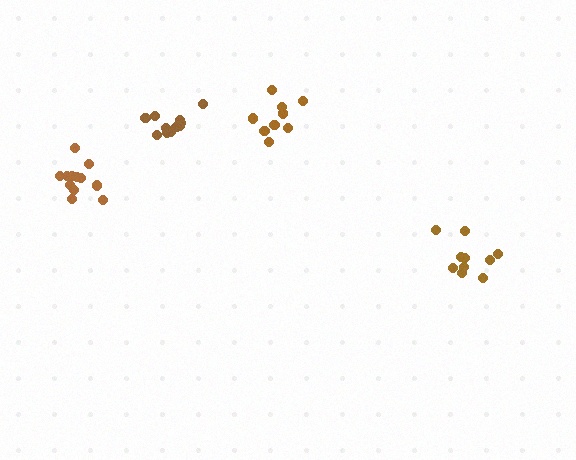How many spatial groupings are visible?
There are 4 spatial groupings.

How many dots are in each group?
Group 1: 11 dots, Group 2: 10 dots, Group 3: 9 dots, Group 4: 12 dots (42 total).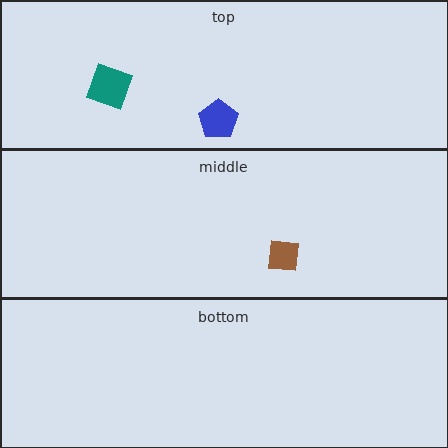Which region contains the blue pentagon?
The top region.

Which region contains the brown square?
The middle region.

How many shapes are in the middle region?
1.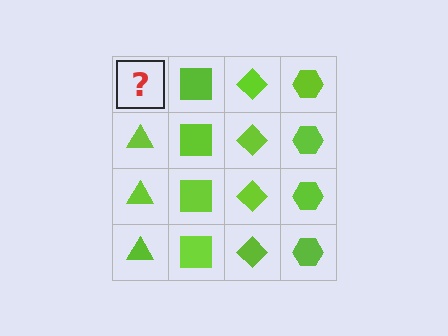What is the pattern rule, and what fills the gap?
The rule is that each column has a consistent shape. The gap should be filled with a lime triangle.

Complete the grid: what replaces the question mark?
The question mark should be replaced with a lime triangle.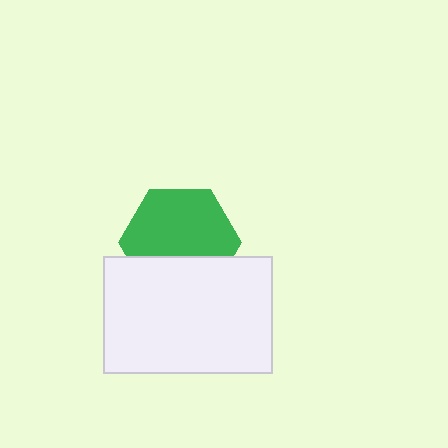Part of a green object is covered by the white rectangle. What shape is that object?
It is a hexagon.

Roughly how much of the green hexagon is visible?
Most of it is visible (roughly 65%).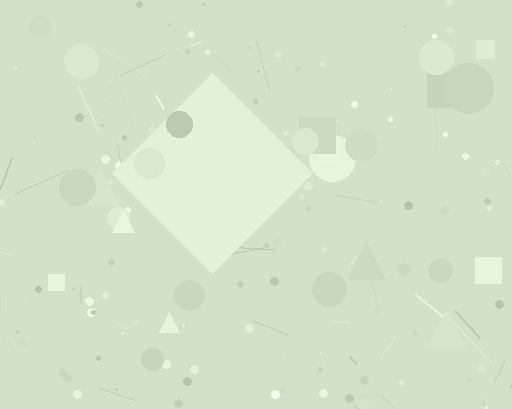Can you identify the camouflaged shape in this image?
The camouflaged shape is a diamond.